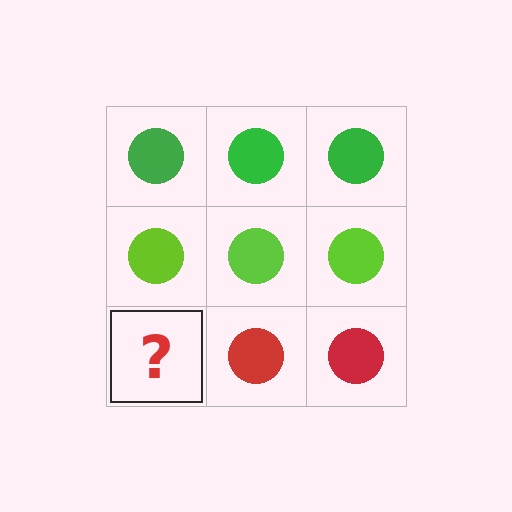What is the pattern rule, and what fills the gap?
The rule is that each row has a consistent color. The gap should be filled with a red circle.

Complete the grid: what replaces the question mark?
The question mark should be replaced with a red circle.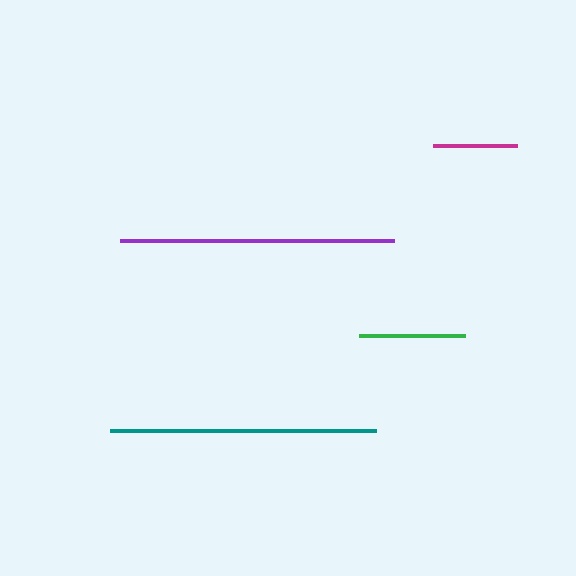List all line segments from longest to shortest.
From longest to shortest: purple, teal, green, magenta.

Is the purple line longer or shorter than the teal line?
The purple line is longer than the teal line.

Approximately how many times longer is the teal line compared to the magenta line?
The teal line is approximately 3.2 times the length of the magenta line.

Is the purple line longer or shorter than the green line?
The purple line is longer than the green line.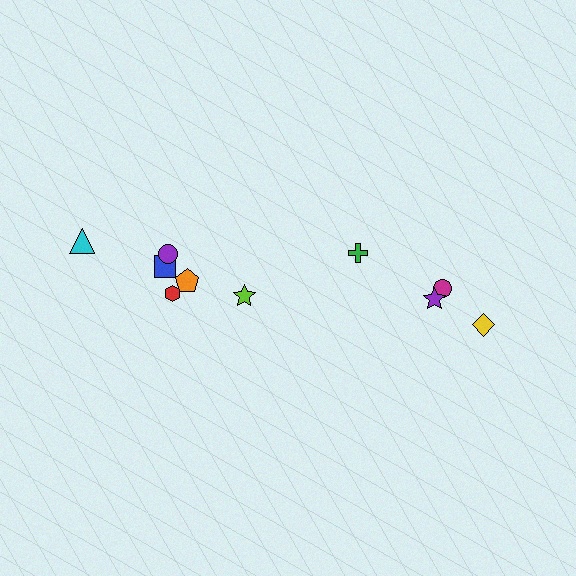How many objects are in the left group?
There are 6 objects.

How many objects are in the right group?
There are 4 objects.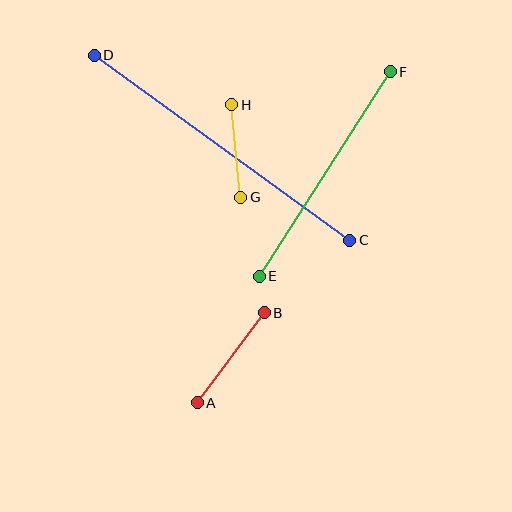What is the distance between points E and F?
The distance is approximately 243 pixels.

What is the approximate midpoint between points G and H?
The midpoint is at approximately (236, 151) pixels.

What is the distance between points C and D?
The distance is approximately 316 pixels.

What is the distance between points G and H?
The distance is approximately 93 pixels.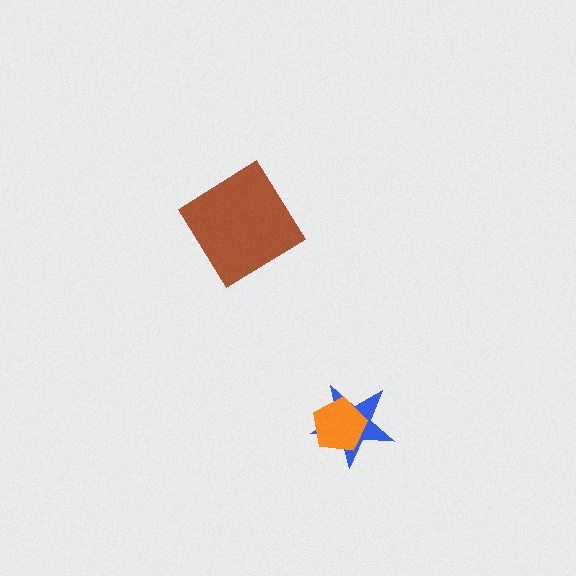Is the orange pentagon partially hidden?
No, no other shape covers it.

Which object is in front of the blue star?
The orange pentagon is in front of the blue star.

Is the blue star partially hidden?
Yes, it is partially covered by another shape.